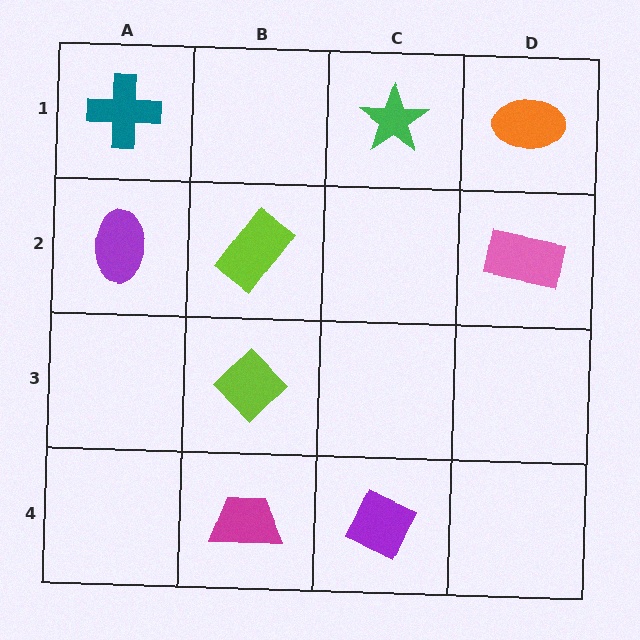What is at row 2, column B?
A lime rectangle.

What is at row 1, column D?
An orange ellipse.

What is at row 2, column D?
A pink rectangle.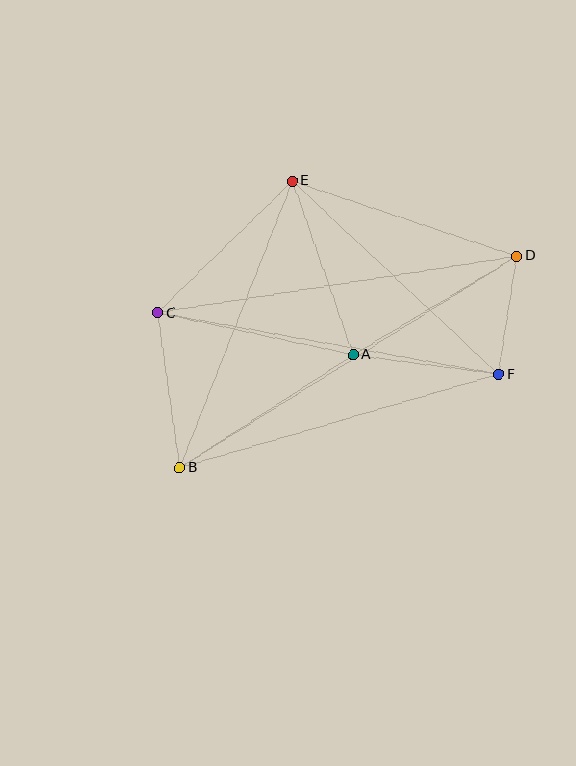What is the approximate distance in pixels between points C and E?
The distance between C and E is approximately 188 pixels.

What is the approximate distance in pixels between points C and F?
The distance between C and F is approximately 346 pixels.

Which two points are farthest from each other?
Points B and D are farthest from each other.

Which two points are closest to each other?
Points D and F are closest to each other.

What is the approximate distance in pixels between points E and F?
The distance between E and F is approximately 283 pixels.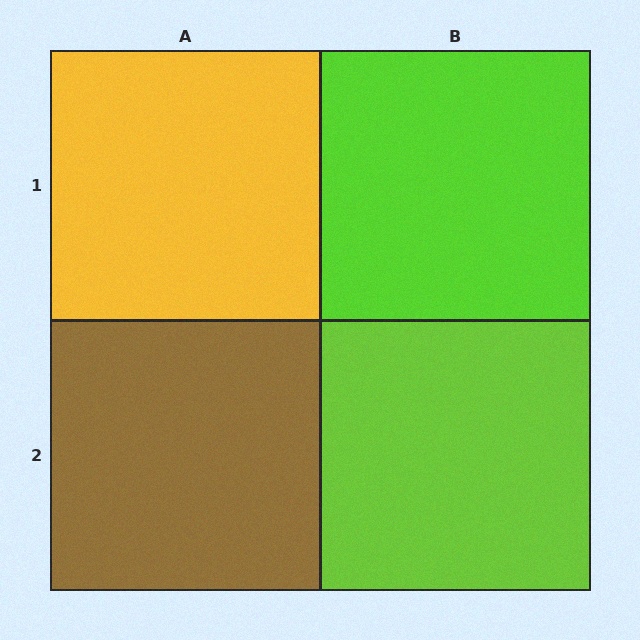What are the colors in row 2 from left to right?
Brown, lime.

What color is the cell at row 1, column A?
Yellow.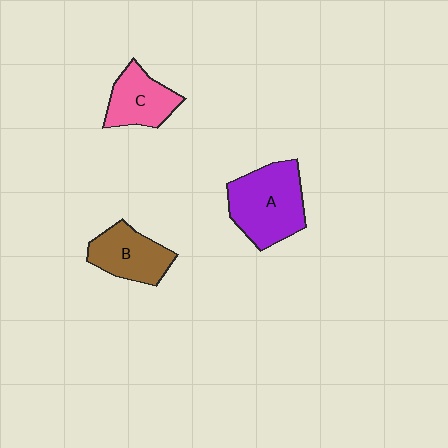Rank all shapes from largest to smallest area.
From largest to smallest: A (purple), B (brown), C (pink).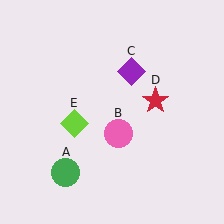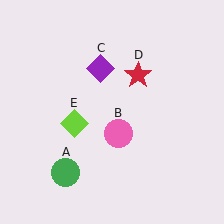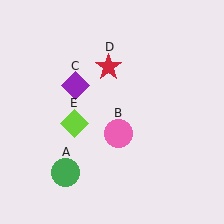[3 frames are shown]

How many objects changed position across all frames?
2 objects changed position: purple diamond (object C), red star (object D).